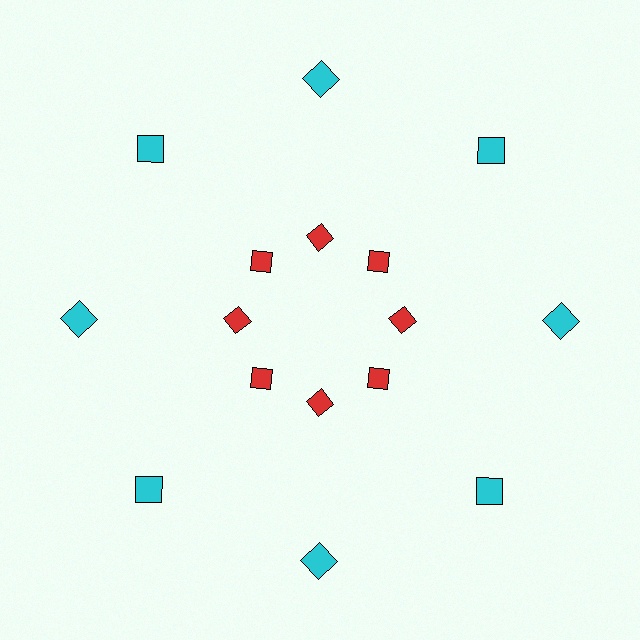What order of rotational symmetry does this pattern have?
This pattern has 8-fold rotational symmetry.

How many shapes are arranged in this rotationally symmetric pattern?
There are 16 shapes, arranged in 8 groups of 2.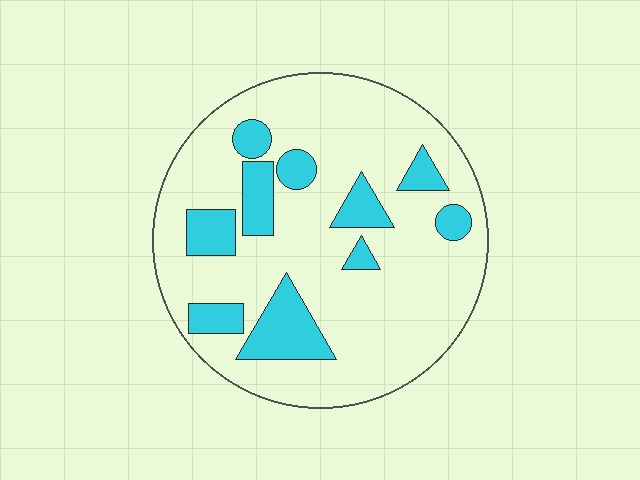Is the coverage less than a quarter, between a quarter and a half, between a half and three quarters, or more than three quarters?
Less than a quarter.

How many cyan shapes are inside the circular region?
10.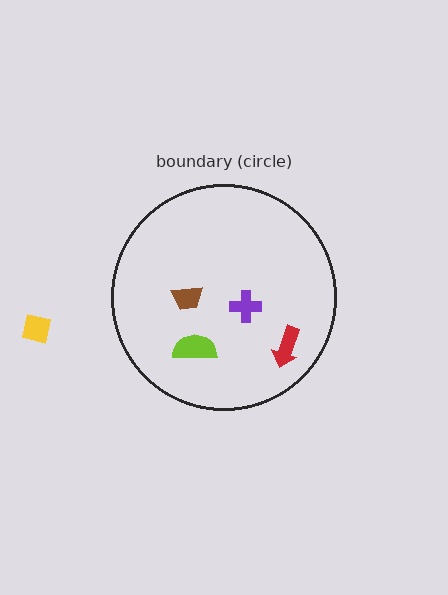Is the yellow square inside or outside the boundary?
Outside.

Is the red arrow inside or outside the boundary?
Inside.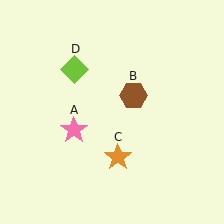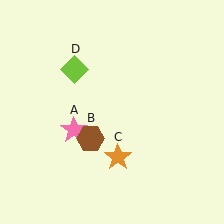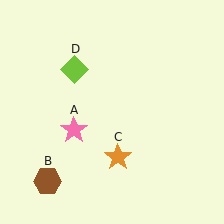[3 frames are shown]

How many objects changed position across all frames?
1 object changed position: brown hexagon (object B).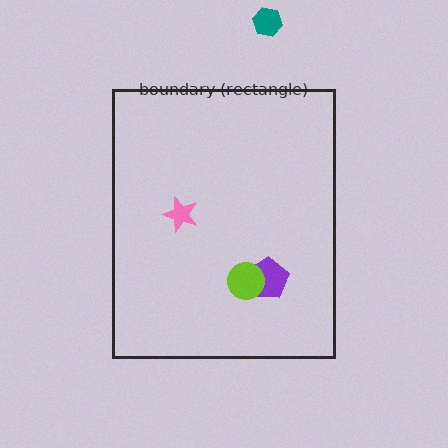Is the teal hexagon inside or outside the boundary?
Outside.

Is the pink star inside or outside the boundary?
Inside.